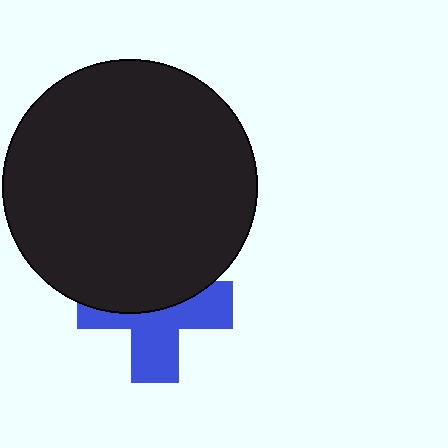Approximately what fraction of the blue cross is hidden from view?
Roughly 47% of the blue cross is hidden behind the black circle.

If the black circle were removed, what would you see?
You would see the complete blue cross.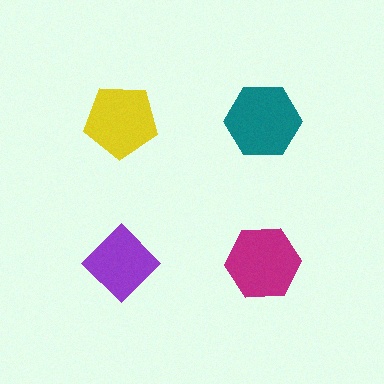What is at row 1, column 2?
A teal hexagon.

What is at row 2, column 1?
A purple diamond.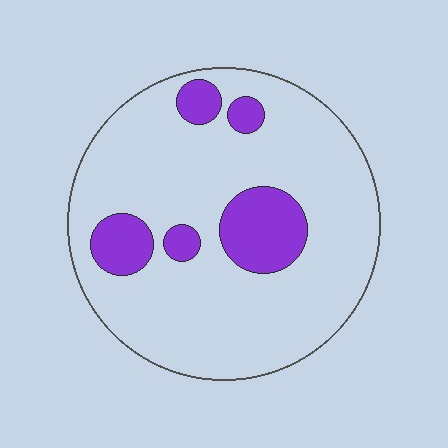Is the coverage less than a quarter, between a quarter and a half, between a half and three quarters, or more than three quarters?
Less than a quarter.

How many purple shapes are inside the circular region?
5.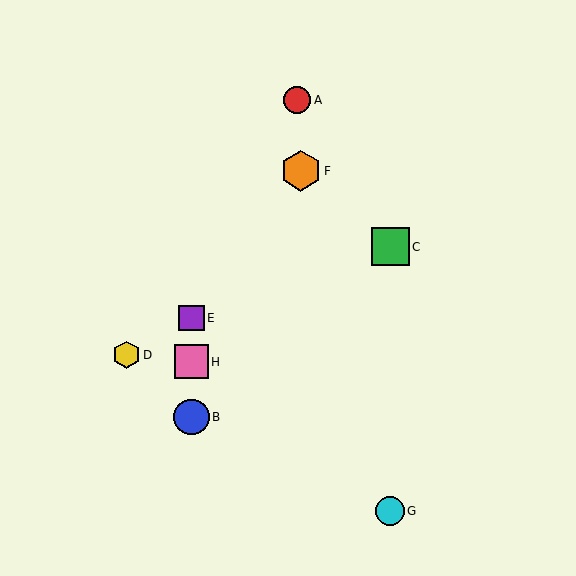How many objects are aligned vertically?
3 objects (B, E, H) are aligned vertically.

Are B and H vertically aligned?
Yes, both are at x≈191.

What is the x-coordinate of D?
Object D is at x≈126.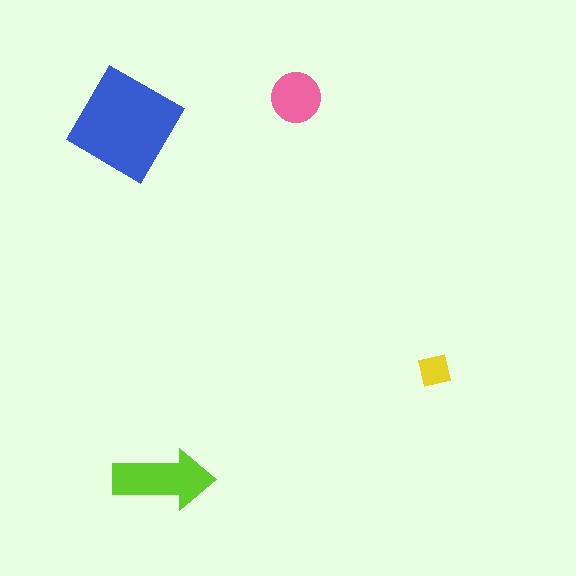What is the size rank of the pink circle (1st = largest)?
3rd.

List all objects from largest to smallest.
The blue diamond, the lime arrow, the pink circle, the yellow square.